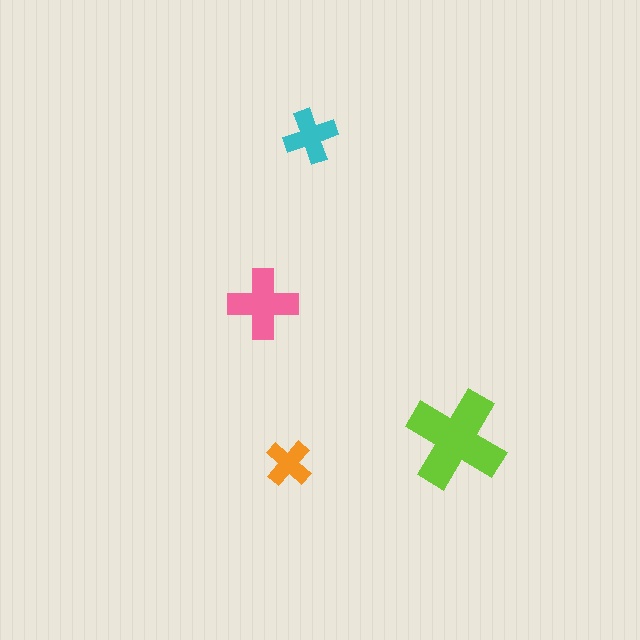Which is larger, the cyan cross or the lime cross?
The lime one.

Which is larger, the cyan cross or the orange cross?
The cyan one.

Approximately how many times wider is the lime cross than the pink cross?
About 1.5 times wider.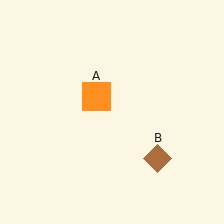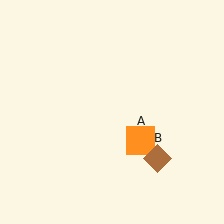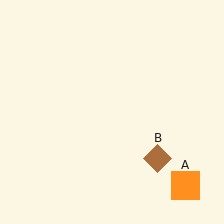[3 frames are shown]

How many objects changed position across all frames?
1 object changed position: orange square (object A).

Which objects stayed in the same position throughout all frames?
Brown diamond (object B) remained stationary.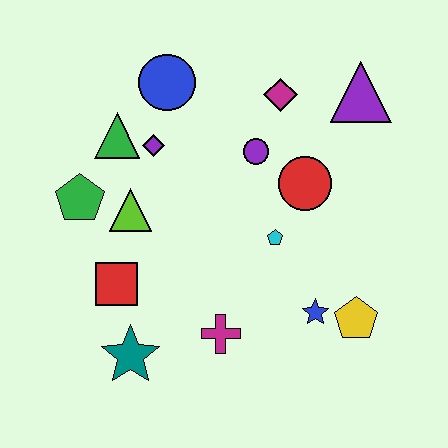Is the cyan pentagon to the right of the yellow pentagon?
No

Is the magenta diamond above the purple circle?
Yes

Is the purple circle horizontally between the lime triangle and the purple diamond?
No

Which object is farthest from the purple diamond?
The yellow pentagon is farthest from the purple diamond.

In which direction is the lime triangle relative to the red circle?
The lime triangle is to the left of the red circle.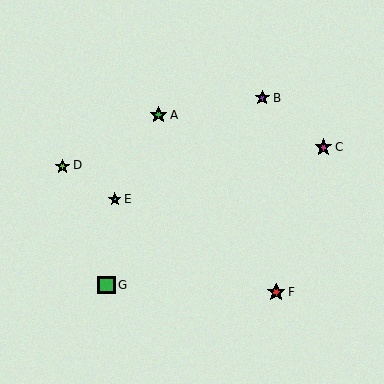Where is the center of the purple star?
The center of the purple star is at (262, 98).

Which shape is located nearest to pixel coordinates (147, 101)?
The green star (labeled A) at (158, 115) is nearest to that location.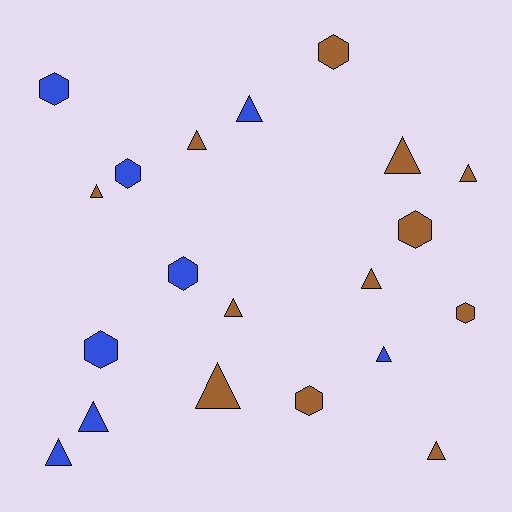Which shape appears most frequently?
Triangle, with 12 objects.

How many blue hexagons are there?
There are 4 blue hexagons.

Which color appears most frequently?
Brown, with 12 objects.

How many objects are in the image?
There are 20 objects.